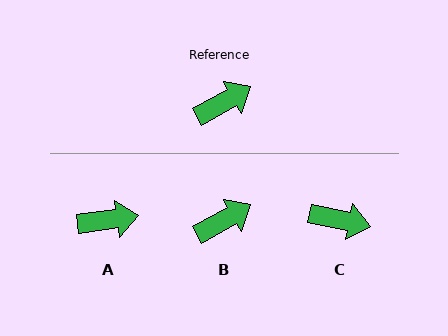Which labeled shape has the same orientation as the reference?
B.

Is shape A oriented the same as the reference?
No, it is off by about 22 degrees.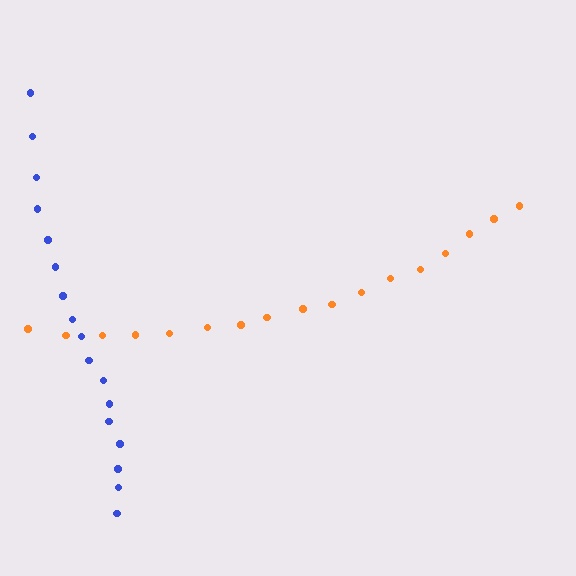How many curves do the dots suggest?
There are 2 distinct paths.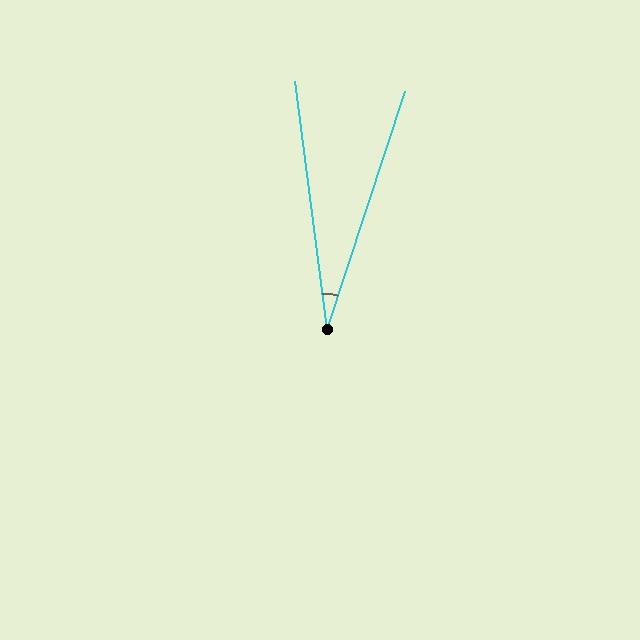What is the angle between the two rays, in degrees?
Approximately 25 degrees.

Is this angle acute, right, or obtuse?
It is acute.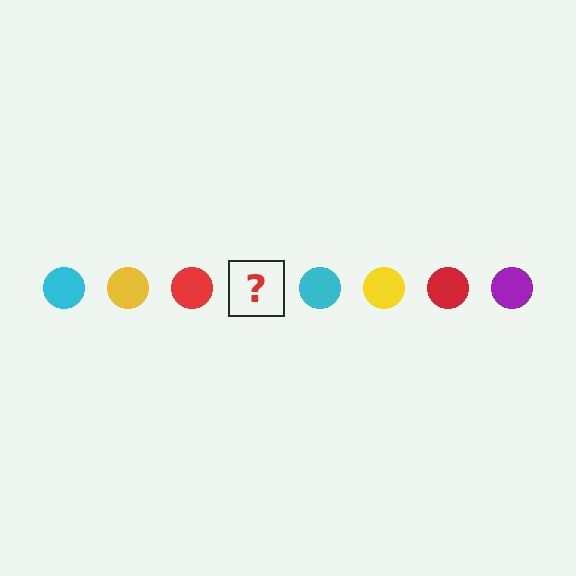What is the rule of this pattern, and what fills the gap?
The rule is that the pattern cycles through cyan, yellow, red, purple circles. The gap should be filled with a purple circle.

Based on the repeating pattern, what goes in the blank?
The blank should be a purple circle.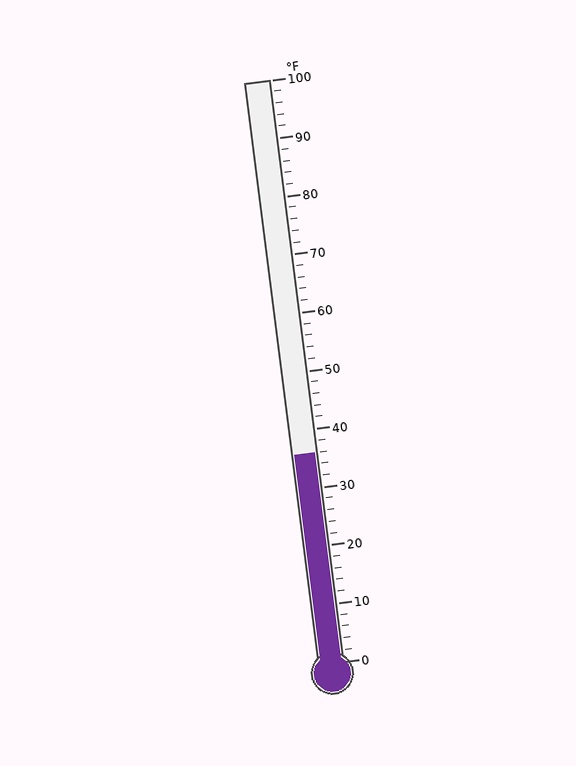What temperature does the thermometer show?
The thermometer shows approximately 36°F.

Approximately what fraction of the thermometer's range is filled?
The thermometer is filled to approximately 35% of its range.